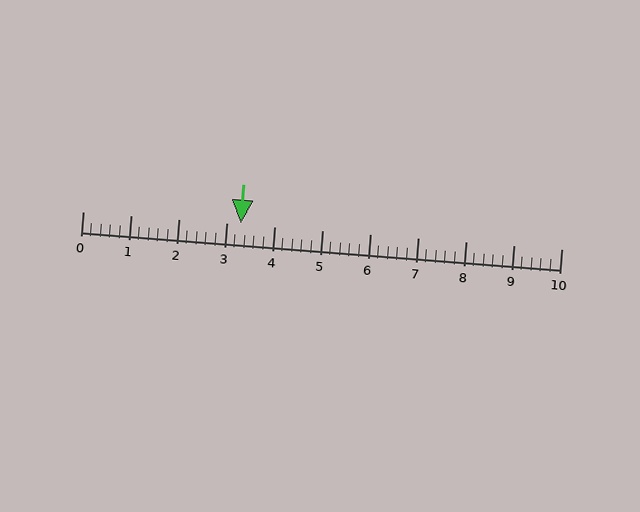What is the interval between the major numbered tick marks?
The major tick marks are spaced 1 units apart.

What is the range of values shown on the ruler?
The ruler shows values from 0 to 10.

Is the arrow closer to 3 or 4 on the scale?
The arrow is closer to 3.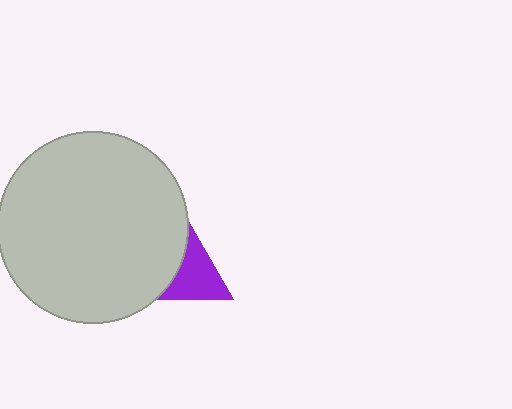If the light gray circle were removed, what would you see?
You would see the complete purple triangle.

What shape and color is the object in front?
The object in front is a light gray circle.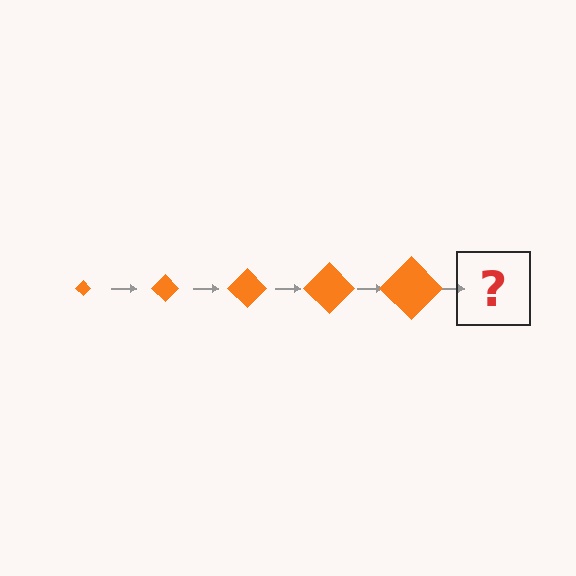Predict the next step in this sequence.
The next step is an orange diamond, larger than the previous one.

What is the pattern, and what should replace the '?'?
The pattern is that the diamond gets progressively larger each step. The '?' should be an orange diamond, larger than the previous one.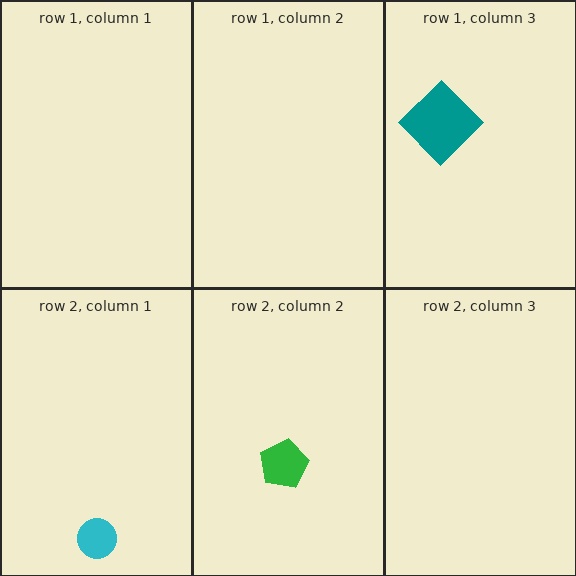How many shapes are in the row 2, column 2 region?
1.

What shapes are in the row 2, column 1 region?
The cyan circle.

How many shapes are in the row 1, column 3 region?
1.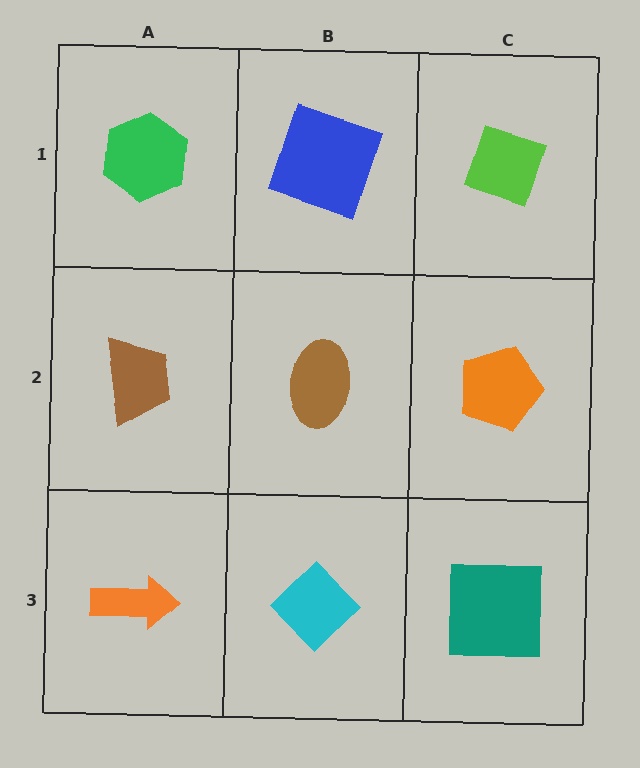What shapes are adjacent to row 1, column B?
A brown ellipse (row 2, column B), a green hexagon (row 1, column A), a lime diamond (row 1, column C).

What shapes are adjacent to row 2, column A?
A green hexagon (row 1, column A), an orange arrow (row 3, column A), a brown ellipse (row 2, column B).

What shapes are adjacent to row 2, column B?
A blue square (row 1, column B), a cyan diamond (row 3, column B), a brown trapezoid (row 2, column A), an orange pentagon (row 2, column C).